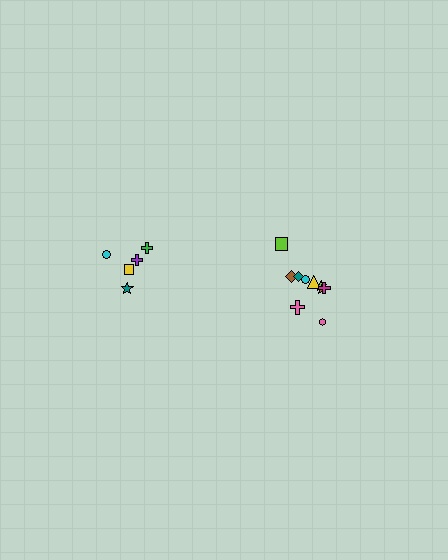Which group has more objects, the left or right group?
The right group.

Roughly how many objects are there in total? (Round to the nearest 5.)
Roughly 15 objects in total.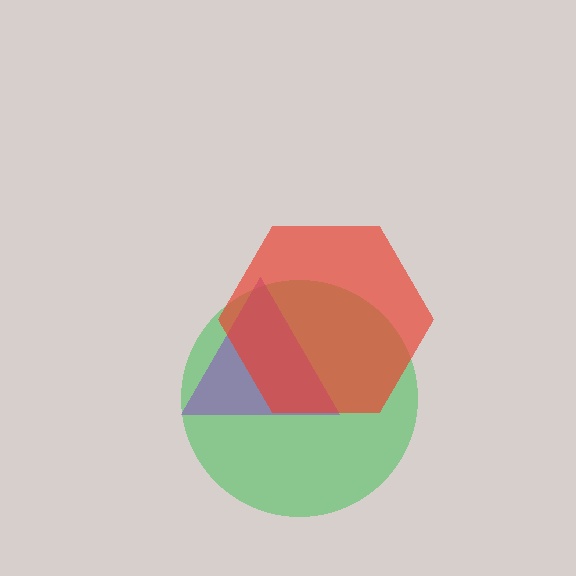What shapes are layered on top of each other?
The layered shapes are: a green circle, a purple triangle, a red hexagon.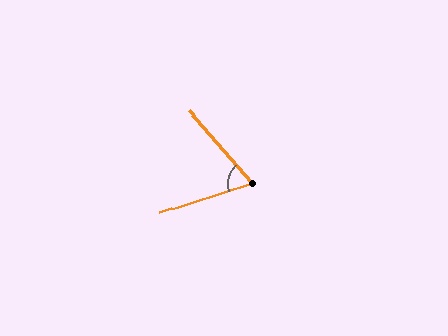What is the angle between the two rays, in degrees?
Approximately 67 degrees.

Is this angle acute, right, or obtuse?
It is acute.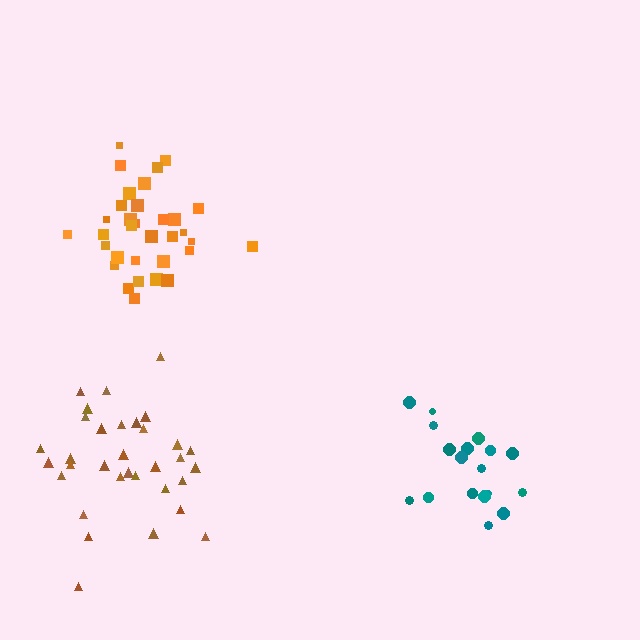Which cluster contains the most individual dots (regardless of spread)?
Orange (34).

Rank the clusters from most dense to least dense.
orange, teal, brown.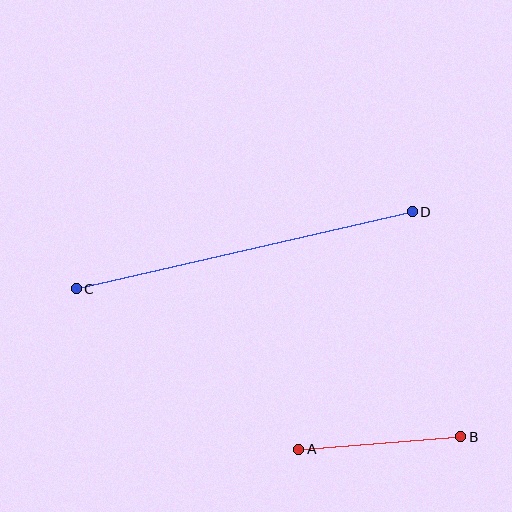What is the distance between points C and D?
The distance is approximately 344 pixels.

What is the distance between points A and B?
The distance is approximately 162 pixels.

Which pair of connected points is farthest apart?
Points C and D are farthest apart.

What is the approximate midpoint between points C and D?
The midpoint is at approximately (244, 250) pixels.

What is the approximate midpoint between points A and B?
The midpoint is at approximately (380, 443) pixels.